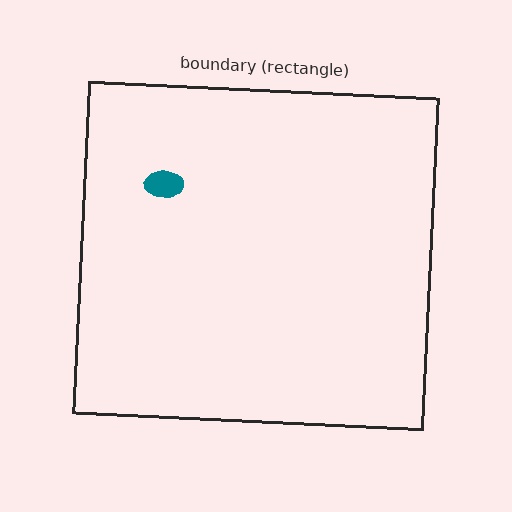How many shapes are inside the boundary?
1 inside, 0 outside.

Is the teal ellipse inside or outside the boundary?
Inside.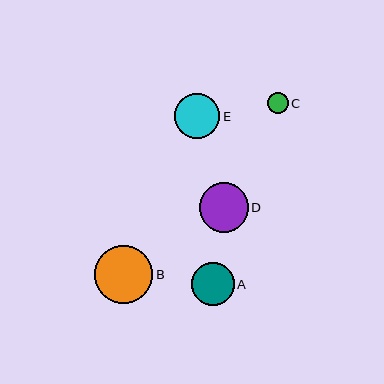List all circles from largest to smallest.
From largest to smallest: B, D, E, A, C.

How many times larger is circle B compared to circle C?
Circle B is approximately 2.8 times the size of circle C.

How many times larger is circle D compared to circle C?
Circle D is approximately 2.3 times the size of circle C.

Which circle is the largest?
Circle B is the largest with a size of approximately 58 pixels.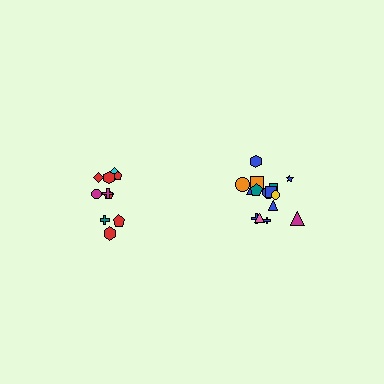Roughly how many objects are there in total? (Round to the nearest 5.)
Roughly 25 objects in total.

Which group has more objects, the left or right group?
The right group.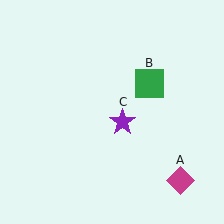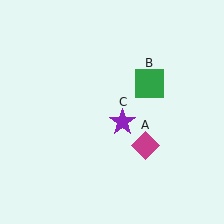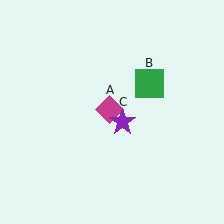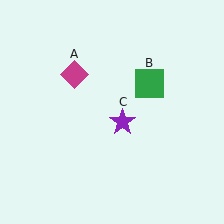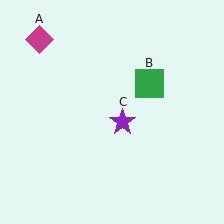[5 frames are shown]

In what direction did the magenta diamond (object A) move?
The magenta diamond (object A) moved up and to the left.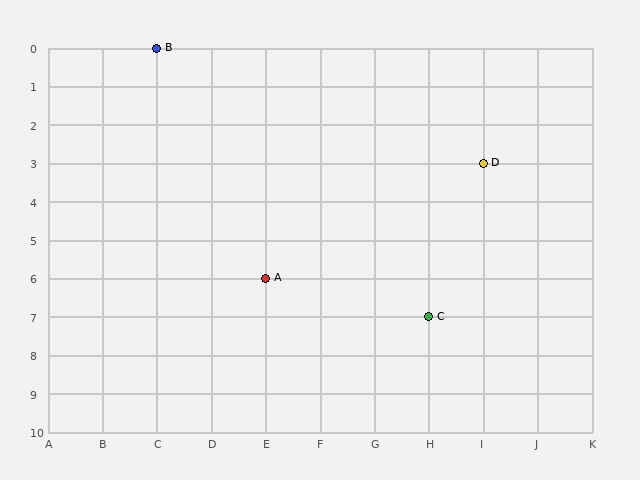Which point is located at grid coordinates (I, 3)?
Point D is at (I, 3).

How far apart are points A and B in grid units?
Points A and B are 2 columns and 6 rows apart (about 6.3 grid units diagonally).